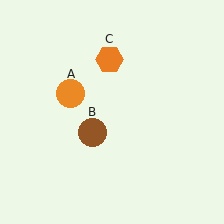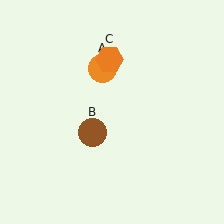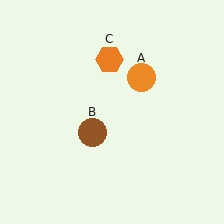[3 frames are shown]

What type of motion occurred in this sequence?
The orange circle (object A) rotated clockwise around the center of the scene.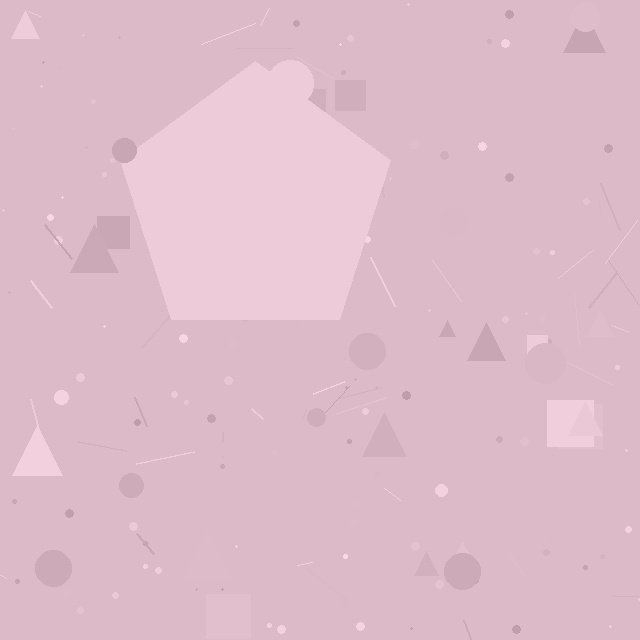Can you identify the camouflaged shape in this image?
The camouflaged shape is a pentagon.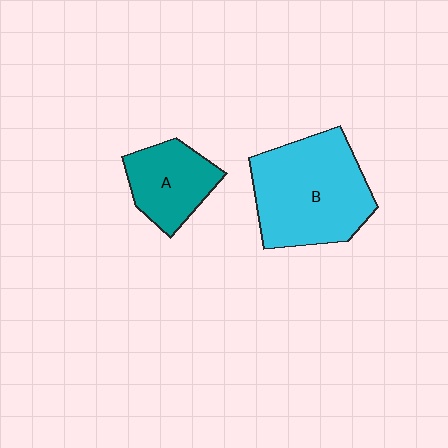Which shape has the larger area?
Shape B (cyan).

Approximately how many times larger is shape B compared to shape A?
Approximately 1.9 times.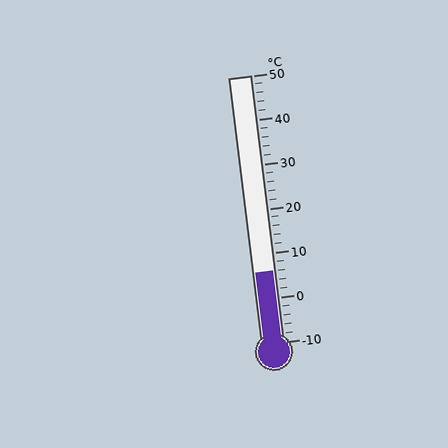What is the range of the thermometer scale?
The thermometer scale ranges from -10°C to 50°C.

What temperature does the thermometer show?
The thermometer shows approximately 6°C.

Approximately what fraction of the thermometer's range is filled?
The thermometer is filled to approximately 25% of its range.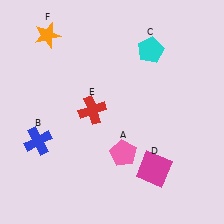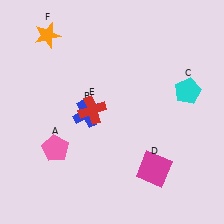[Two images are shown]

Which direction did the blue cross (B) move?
The blue cross (B) moved right.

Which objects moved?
The objects that moved are: the pink pentagon (A), the blue cross (B), the cyan pentagon (C).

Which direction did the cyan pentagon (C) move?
The cyan pentagon (C) moved down.